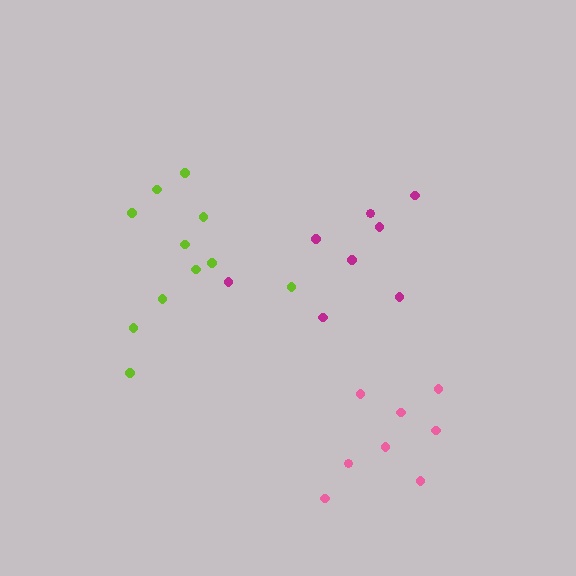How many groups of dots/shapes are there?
There are 3 groups.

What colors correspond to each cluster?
The clusters are colored: magenta, pink, lime.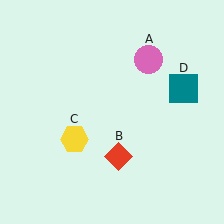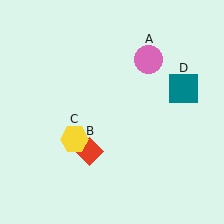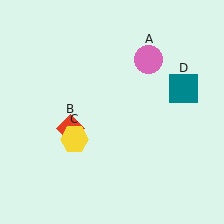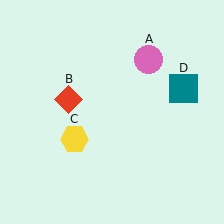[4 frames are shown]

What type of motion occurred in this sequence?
The red diamond (object B) rotated clockwise around the center of the scene.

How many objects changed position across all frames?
1 object changed position: red diamond (object B).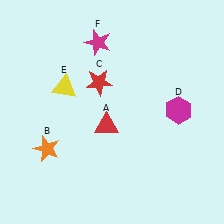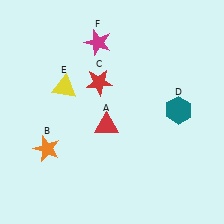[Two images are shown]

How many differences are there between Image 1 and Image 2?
There is 1 difference between the two images.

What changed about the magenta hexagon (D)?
In Image 1, D is magenta. In Image 2, it changed to teal.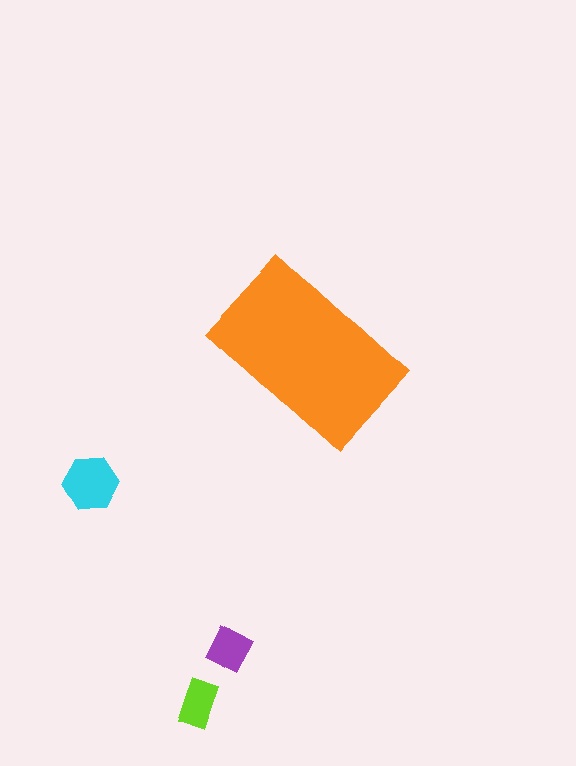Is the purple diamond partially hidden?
No, the purple diamond is fully visible.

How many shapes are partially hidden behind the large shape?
0 shapes are partially hidden.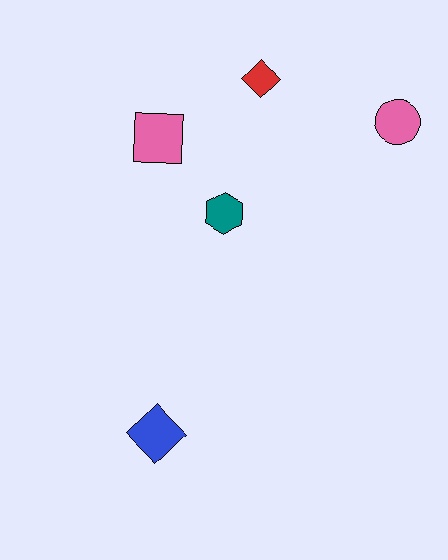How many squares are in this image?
There is 1 square.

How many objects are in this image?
There are 5 objects.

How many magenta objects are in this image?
There are no magenta objects.